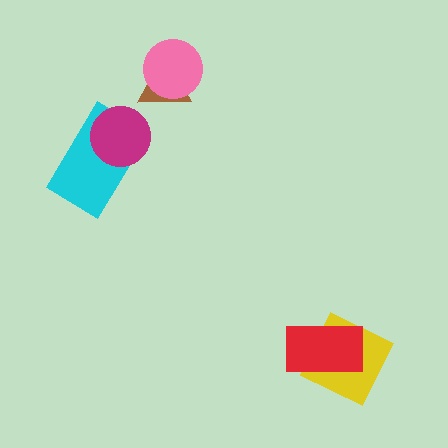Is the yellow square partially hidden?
Yes, it is partially covered by another shape.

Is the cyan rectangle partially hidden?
Yes, it is partially covered by another shape.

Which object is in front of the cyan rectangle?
The magenta circle is in front of the cyan rectangle.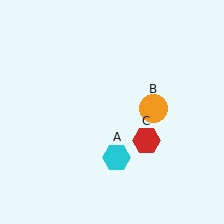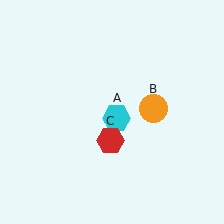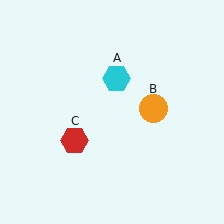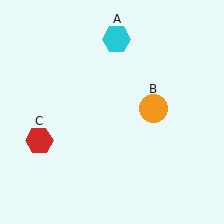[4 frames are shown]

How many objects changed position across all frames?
2 objects changed position: cyan hexagon (object A), red hexagon (object C).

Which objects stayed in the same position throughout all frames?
Orange circle (object B) remained stationary.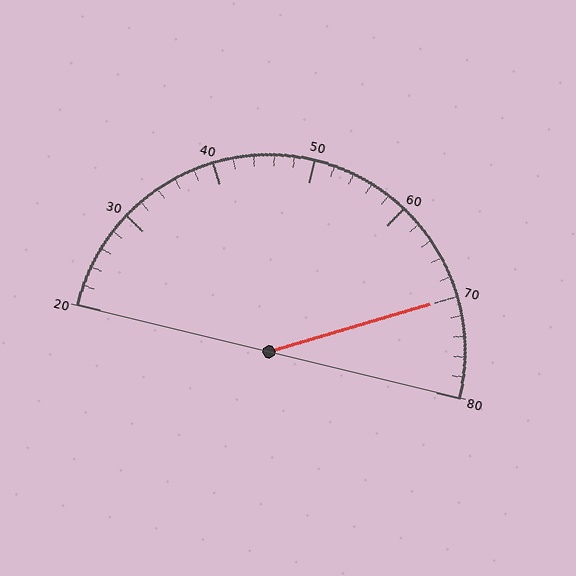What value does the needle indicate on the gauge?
The needle indicates approximately 70.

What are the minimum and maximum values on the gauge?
The gauge ranges from 20 to 80.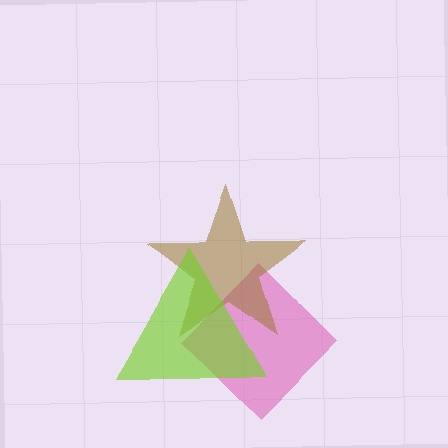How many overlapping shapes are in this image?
There are 3 overlapping shapes in the image.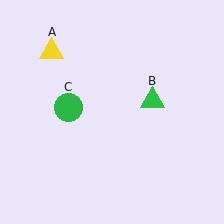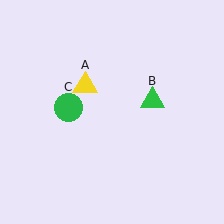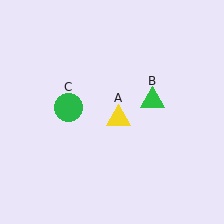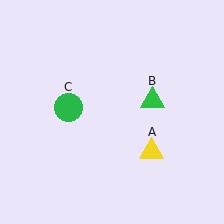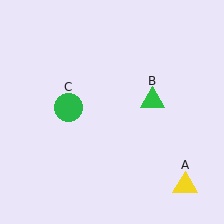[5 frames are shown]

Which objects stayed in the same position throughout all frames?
Green triangle (object B) and green circle (object C) remained stationary.